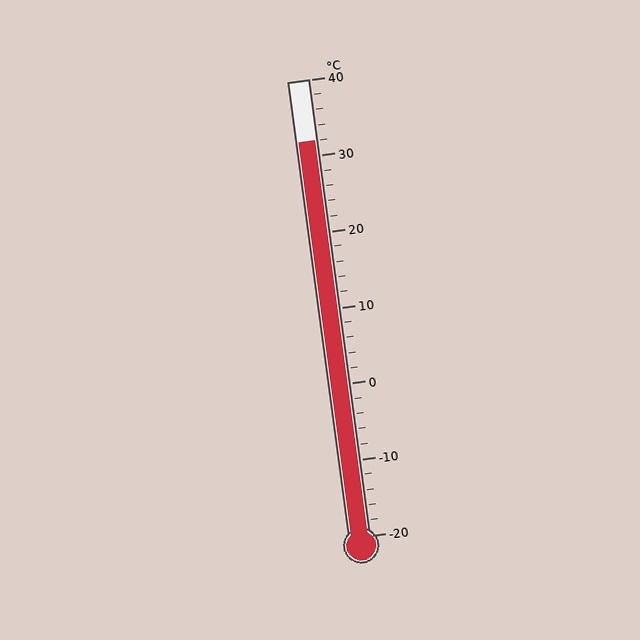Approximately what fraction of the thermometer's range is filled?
The thermometer is filled to approximately 85% of its range.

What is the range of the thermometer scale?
The thermometer scale ranges from -20°C to 40°C.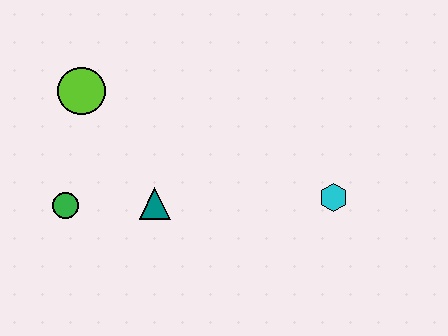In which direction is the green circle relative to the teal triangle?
The green circle is to the left of the teal triangle.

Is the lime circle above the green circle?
Yes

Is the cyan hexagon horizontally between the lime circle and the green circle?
No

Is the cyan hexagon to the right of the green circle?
Yes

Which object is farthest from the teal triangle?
The cyan hexagon is farthest from the teal triangle.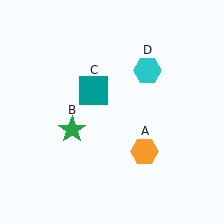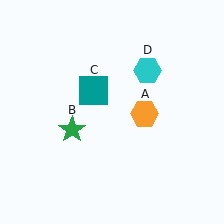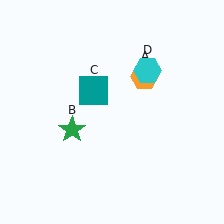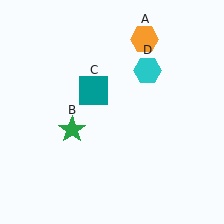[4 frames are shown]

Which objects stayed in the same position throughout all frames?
Green star (object B) and teal square (object C) and cyan hexagon (object D) remained stationary.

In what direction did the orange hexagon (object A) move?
The orange hexagon (object A) moved up.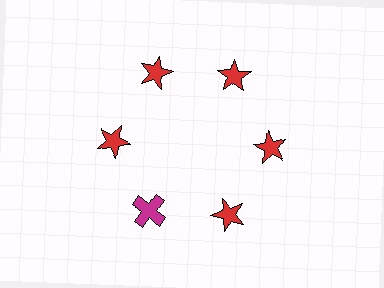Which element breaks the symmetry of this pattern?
The magenta cross at roughly the 7 o'clock position breaks the symmetry. All other shapes are red stars.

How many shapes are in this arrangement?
There are 6 shapes arranged in a ring pattern.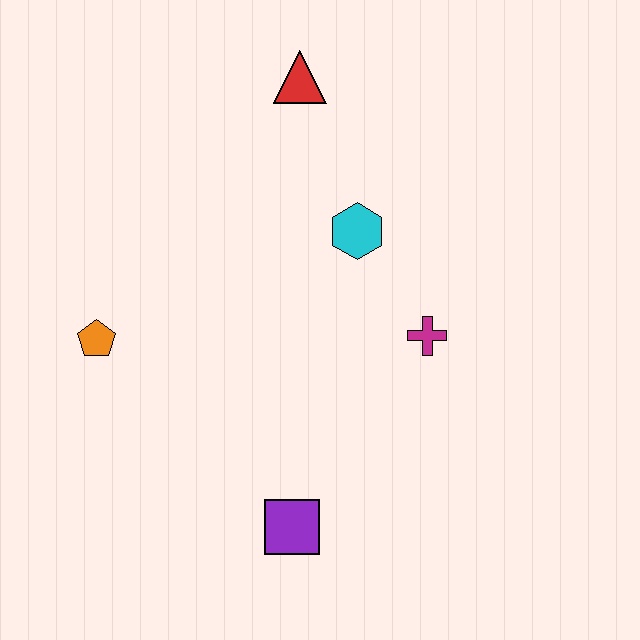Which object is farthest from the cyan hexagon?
The purple square is farthest from the cyan hexagon.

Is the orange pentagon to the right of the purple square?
No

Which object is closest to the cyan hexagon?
The magenta cross is closest to the cyan hexagon.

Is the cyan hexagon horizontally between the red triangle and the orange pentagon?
No